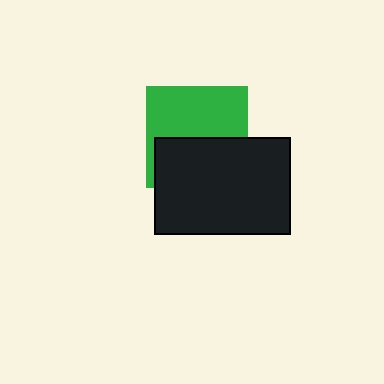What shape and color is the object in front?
The object in front is a black rectangle.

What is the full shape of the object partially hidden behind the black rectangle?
The partially hidden object is a green square.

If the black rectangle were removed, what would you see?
You would see the complete green square.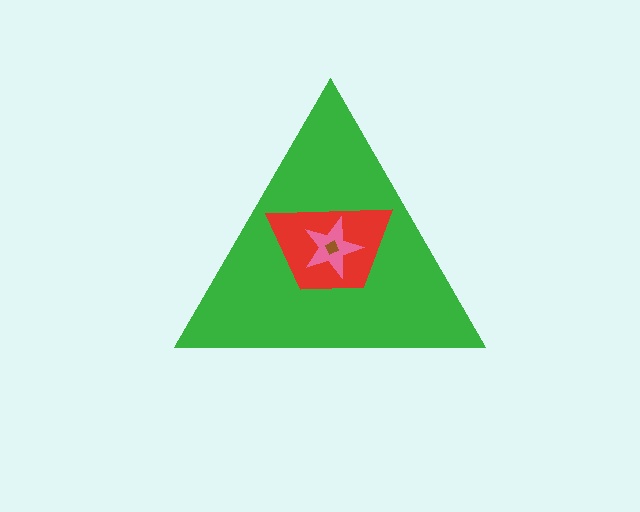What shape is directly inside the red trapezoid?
The pink star.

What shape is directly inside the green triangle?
The red trapezoid.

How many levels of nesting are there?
4.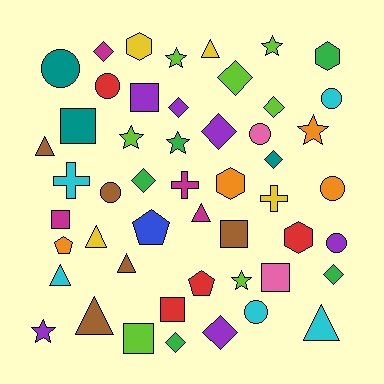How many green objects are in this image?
There are 5 green objects.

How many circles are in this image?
There are 8 circles.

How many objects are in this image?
There are 50 objects.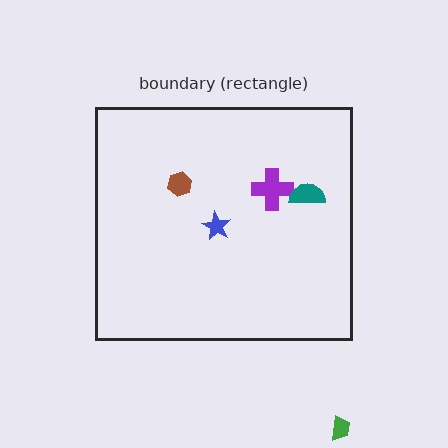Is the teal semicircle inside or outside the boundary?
Inside.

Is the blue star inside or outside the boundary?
Inside.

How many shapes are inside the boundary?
4 inside, 1 outside.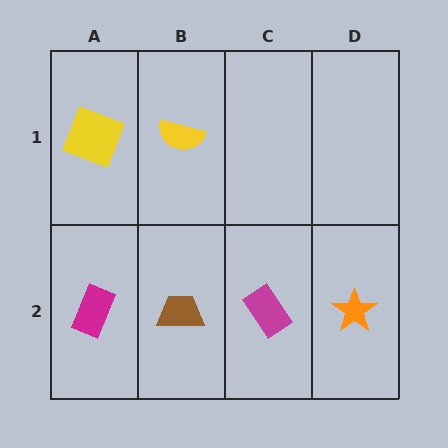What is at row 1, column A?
A yellow square.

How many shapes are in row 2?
4 shapes.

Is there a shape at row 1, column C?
No, that cell is empty.